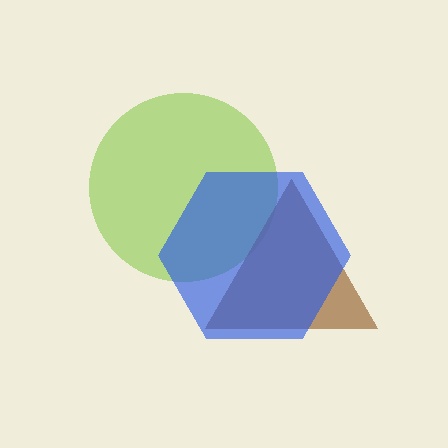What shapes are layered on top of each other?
The layered shapes are: a lime circle, a brown triangle, a blue hexagon.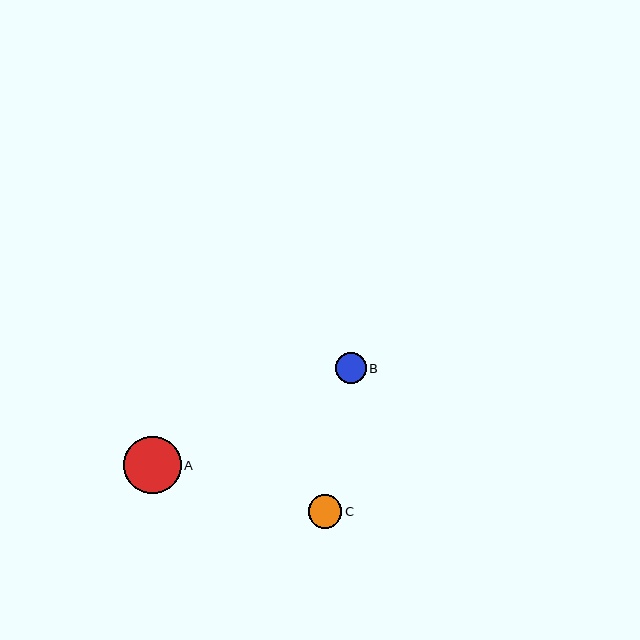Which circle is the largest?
Circle A is the largest with a size of approximately 57 pixels.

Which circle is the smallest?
Circle B is the smallest with a size of approximately 31 pixels.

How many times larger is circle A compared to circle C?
Circle A is approximately 1.7 times the size of circle C.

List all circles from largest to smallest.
From largest to smallest: A, C, B.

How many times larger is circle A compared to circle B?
Circle A is approximately 1.9 times the size of circle B.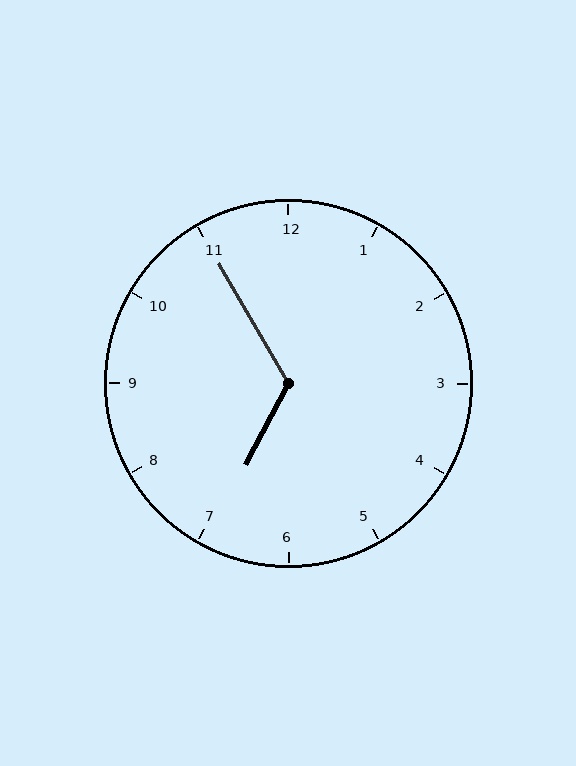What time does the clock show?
6:55.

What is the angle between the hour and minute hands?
Approximately 122 degrees.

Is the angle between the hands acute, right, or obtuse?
It is obtuse.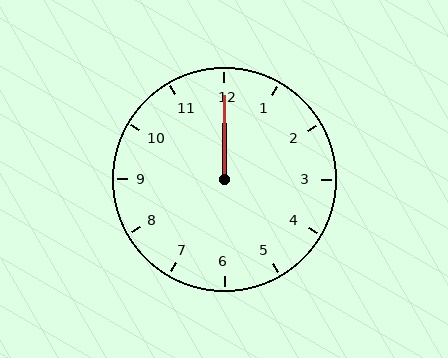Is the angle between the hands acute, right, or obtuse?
It is acute.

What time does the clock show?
12:00.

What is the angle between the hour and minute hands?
Approximately 0 degrees.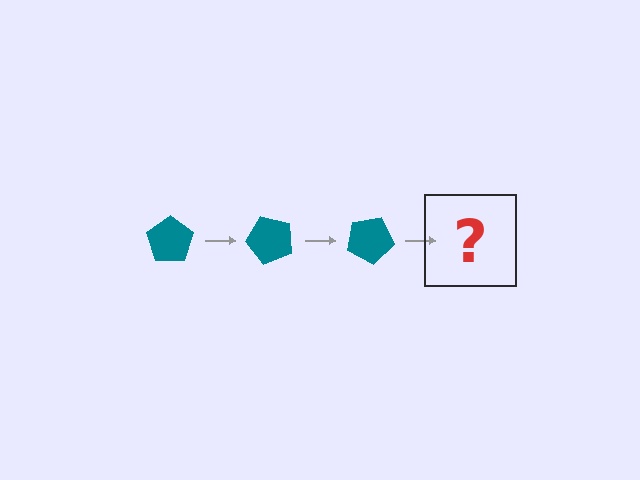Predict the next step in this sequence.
The next step is a teal pentagon rotated 150 degrees.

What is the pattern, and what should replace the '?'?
The pattern is that the pentagon rotates 50 degrees each step. The '?' should be a teal pentagon rotated 150 degrees.